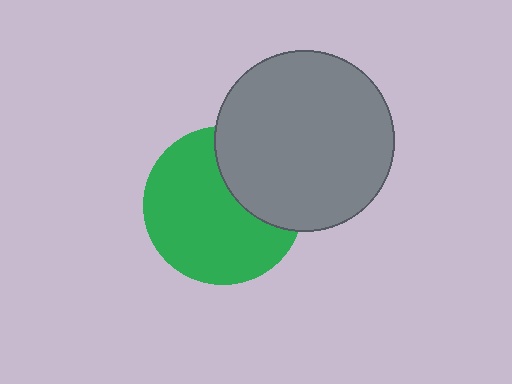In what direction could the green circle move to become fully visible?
The green circle could move left. That would shift it out from behind the gray circle entirely.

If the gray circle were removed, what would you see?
You would see the complete green circle.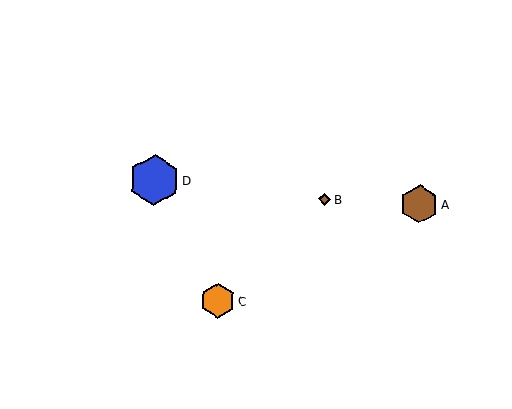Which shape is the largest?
The blue hexagon (labeled D) is the largest.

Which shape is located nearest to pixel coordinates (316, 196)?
The brown diamond (labeled B) at (325, 199) is nearest to that location.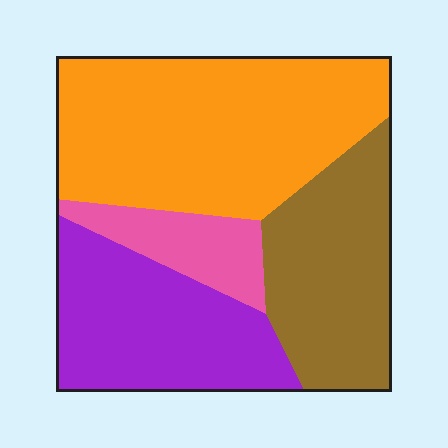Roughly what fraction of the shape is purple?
Purple covers roughly 25% of the shape.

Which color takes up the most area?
Orange, at roughly 40%.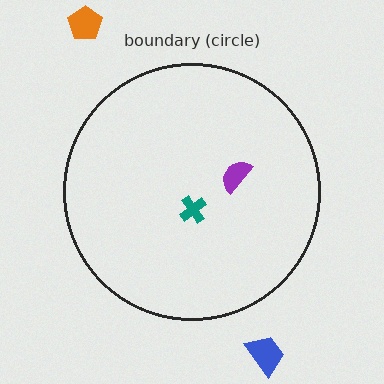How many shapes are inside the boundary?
2 inside, 2 outside.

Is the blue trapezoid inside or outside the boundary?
Outside.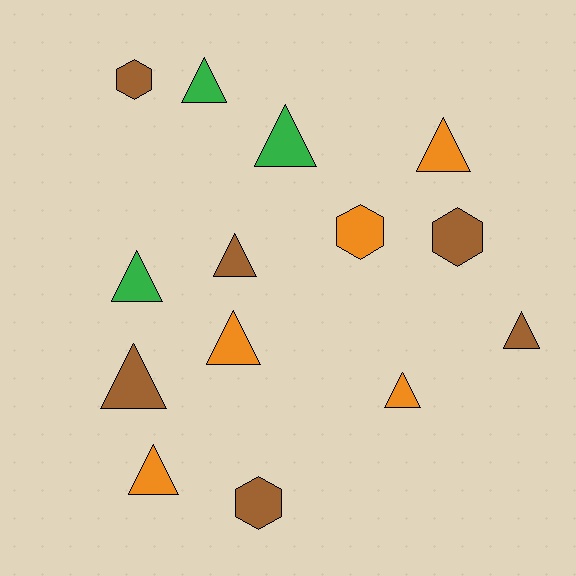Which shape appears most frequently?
Triangle, with 10 objects.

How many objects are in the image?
There are 14 objects.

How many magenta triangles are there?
There are no magenta triangles.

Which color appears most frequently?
Brown, with 6 objects.